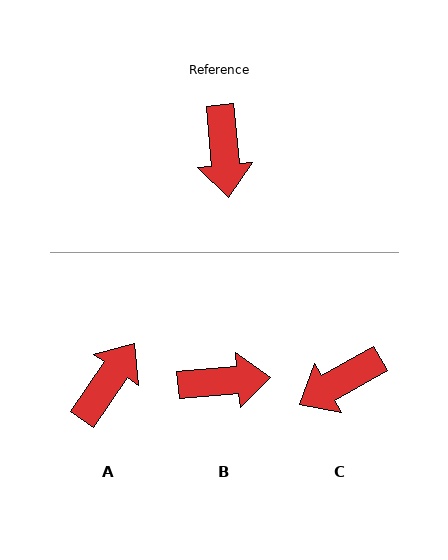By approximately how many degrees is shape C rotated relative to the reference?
Approximately 65 degrees clockwise.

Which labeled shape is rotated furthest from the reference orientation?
A, about 140 degrees away.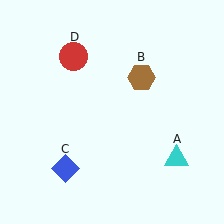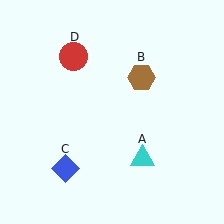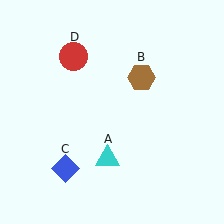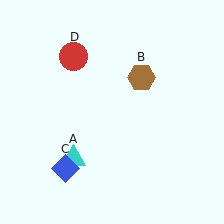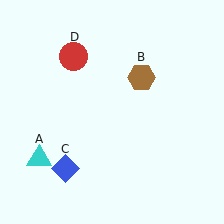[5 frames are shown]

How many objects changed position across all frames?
1 object changed position: cyan triangle (object A).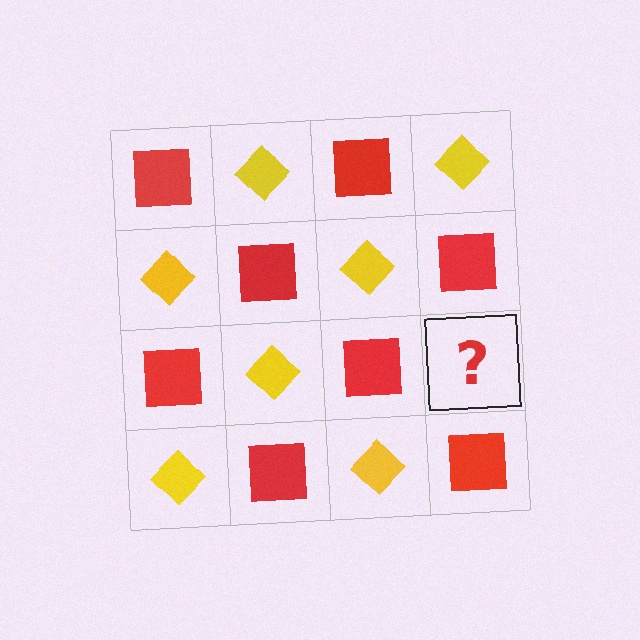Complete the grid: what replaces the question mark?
The question mark should be replaced with a yellow diamond.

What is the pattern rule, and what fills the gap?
The rule is that it alternates red square and yellow diamond in a checkerboard pattern. The gap should be filled with a yellow diamond.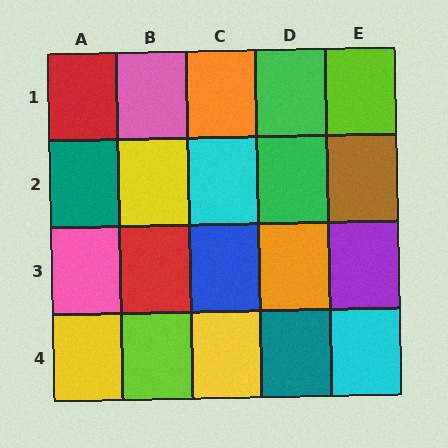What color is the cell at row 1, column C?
Orange.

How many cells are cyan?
2 cells are cyan.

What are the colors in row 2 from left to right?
Teal, yellow, cyan, green, brown.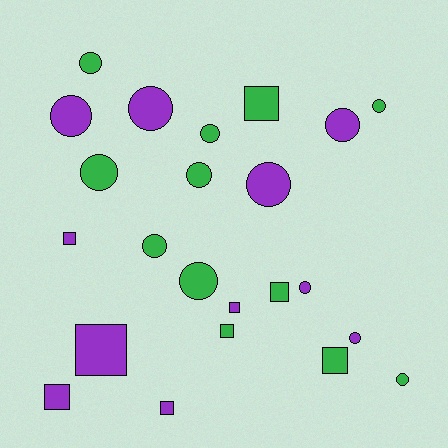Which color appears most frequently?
Green, with 12 objects.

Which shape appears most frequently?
Circle, with 14 objects.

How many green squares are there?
There are 4 green squares.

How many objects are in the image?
There are 23 objects.